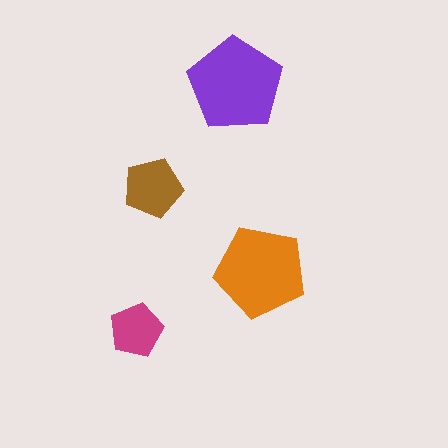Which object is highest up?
The purple pentagon is topmost.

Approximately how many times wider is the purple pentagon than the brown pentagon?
About 1.5 times wider.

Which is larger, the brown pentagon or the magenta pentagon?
The brown one.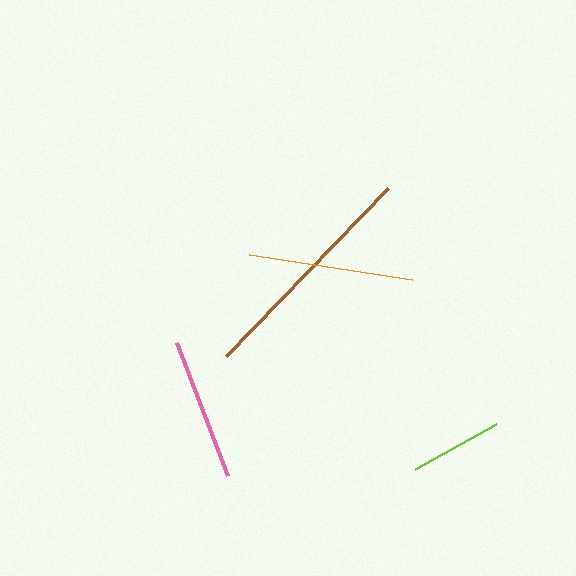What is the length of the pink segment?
The pink segment is approximately 143 pixels long.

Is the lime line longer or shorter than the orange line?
The orange line is longer than the lime line.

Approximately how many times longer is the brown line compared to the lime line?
The brown line is approximately 2.5 times the length of the lime line.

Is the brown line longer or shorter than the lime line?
The brown line is longer than the lime line.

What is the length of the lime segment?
The lime segment is approximately 93 pixels long.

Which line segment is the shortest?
The lime line is the shortest at approximately 93 pixels.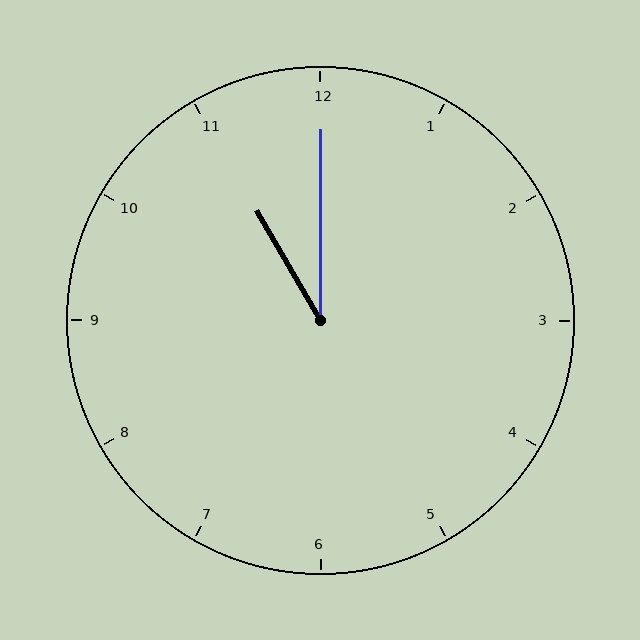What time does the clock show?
11:00.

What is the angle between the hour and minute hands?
Approximately 30 degrees.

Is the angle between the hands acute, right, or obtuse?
It is acute.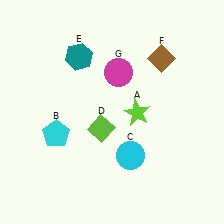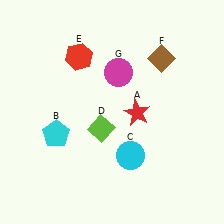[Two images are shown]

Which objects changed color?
A changed from lime to red. E changed from teal to red.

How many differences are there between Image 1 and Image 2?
There are 2 differences between the two images.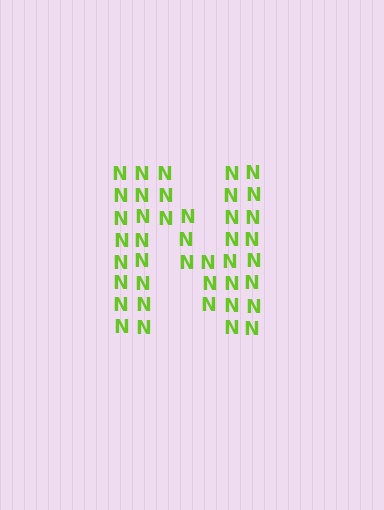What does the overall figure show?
The overall figure shows the letter N.